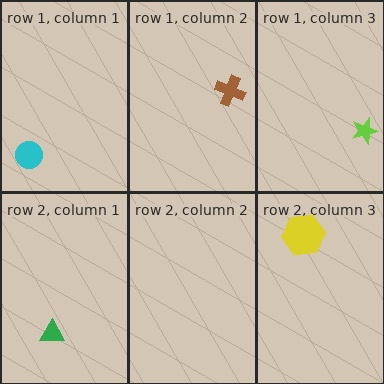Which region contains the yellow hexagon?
The row 2, column 3 region.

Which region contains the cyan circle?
The row 1, column 1 region.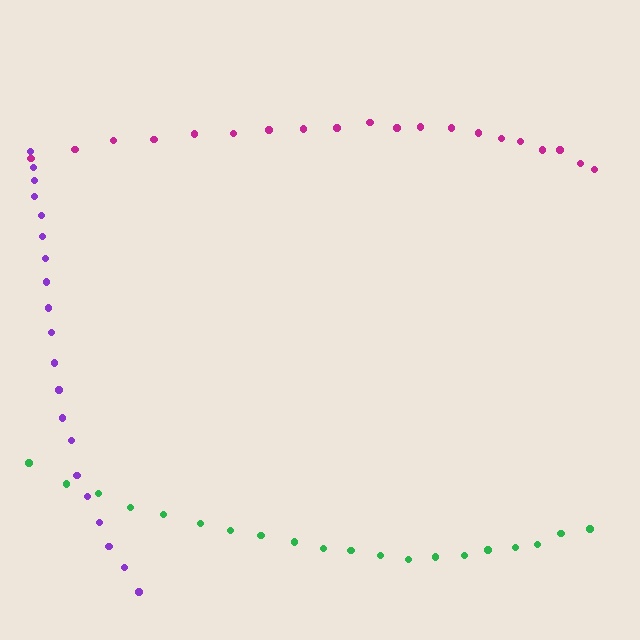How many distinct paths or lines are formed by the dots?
There are 3 distinct paths.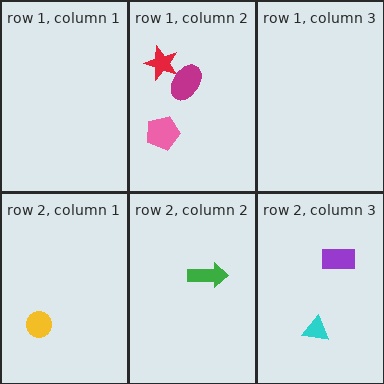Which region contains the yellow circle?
The row 2, column 1 region.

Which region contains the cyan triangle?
The row 2, column 3 region.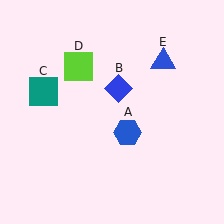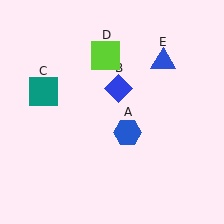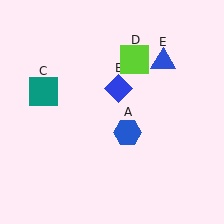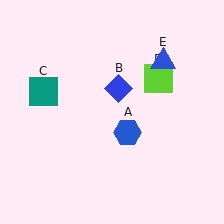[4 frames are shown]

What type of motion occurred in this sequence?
The lime square (object D) rotated clockwise around the center of the scene.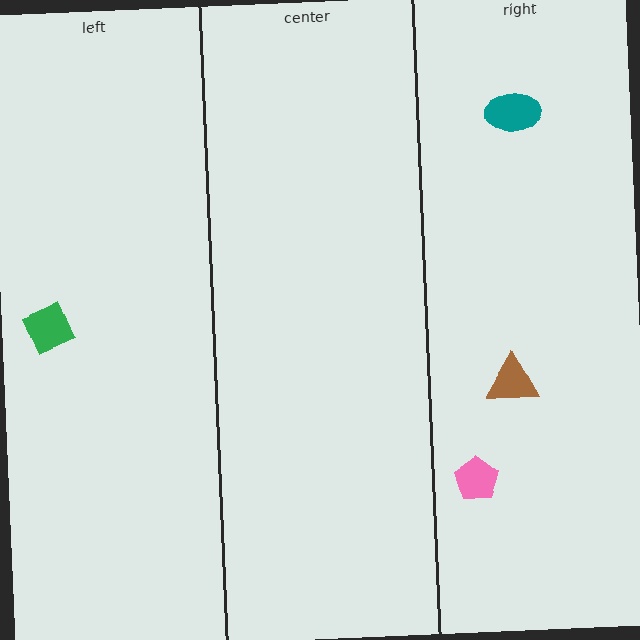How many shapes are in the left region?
1.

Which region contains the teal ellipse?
The right region.